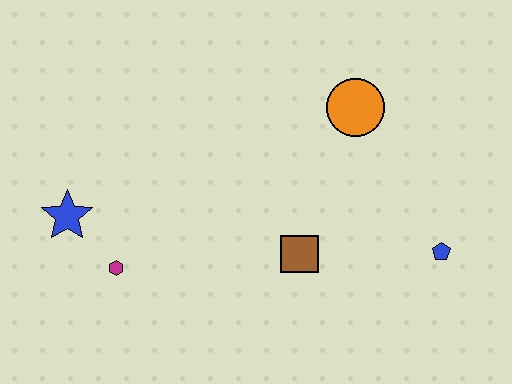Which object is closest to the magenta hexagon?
The blue star is closest to the magenta hexagon.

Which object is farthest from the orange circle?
The blue star is farthest from the orange circle.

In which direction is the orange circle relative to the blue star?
The orange circle is to the right of the blue star.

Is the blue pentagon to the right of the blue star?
Yes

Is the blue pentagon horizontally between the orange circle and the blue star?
No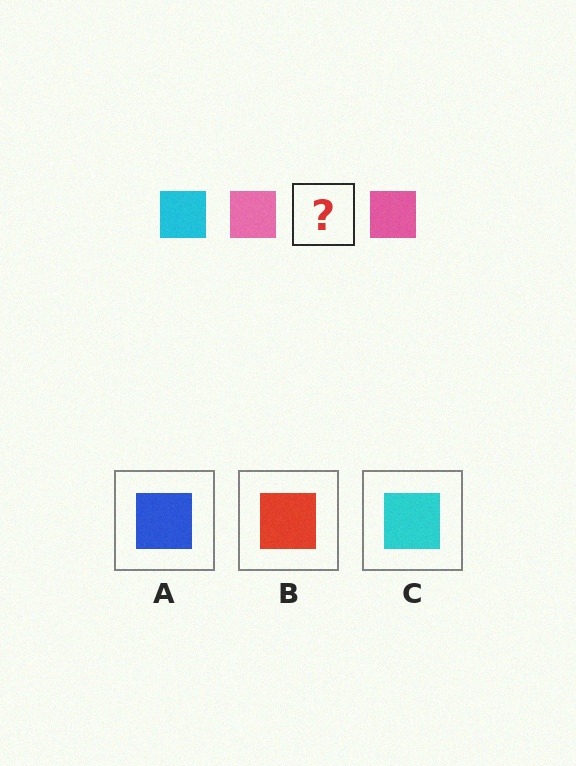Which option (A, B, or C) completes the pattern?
C.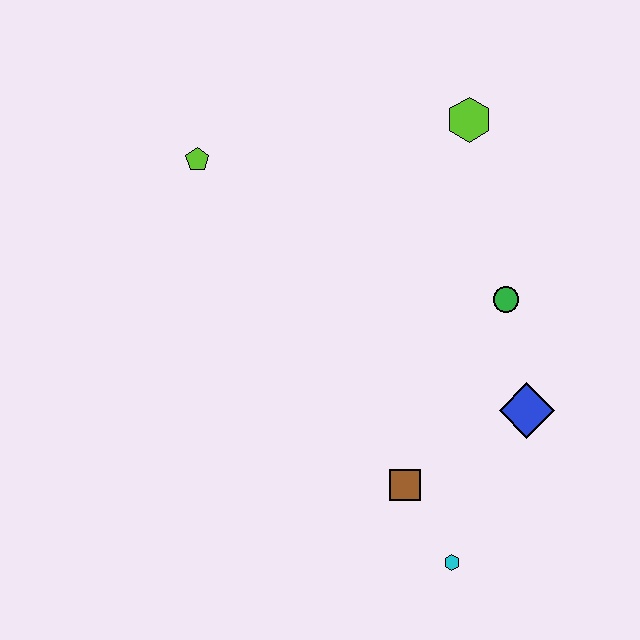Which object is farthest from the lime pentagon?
The cyan hexagon is farthest from the lime pentagon.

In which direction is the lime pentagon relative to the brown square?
The lime pentagon is above the brown square.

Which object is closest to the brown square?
The cyan hexagon is closest to the brown square.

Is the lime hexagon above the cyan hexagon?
Yes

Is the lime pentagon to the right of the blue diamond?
No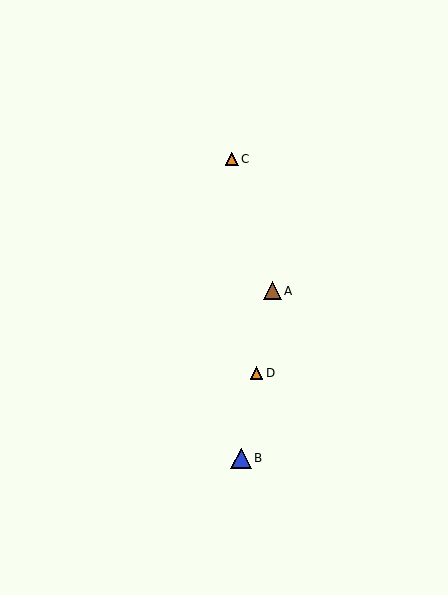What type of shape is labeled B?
Shape B is a blue triangle.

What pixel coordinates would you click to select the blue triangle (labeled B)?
Click at (241, 458) to select the blue triangle B.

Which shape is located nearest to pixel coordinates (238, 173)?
The orange triangle (labeled C) at (232, 159) is nearest to that location.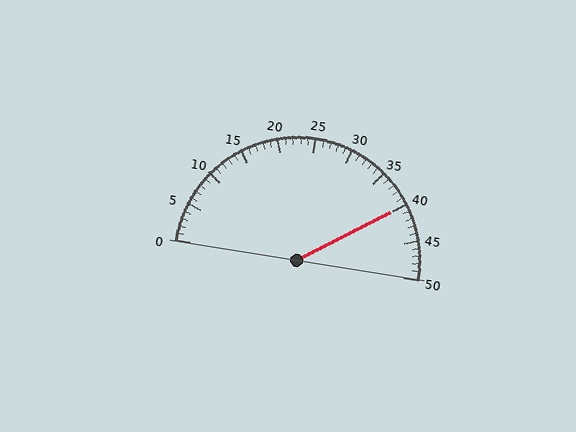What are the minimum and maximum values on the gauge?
The gauge ranges from 0 to 50.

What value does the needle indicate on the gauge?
The needle indicates approximately 40.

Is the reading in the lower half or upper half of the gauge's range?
The reading is in the upper half of the range (0 to 50).